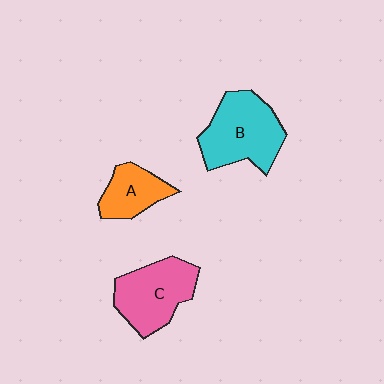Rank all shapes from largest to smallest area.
From largest to smallest: B (cyan), C (pink), A (orange).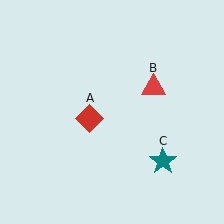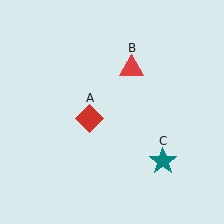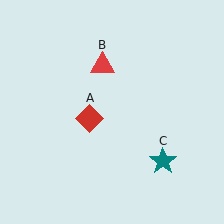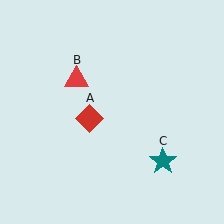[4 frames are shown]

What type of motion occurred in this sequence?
The red triangle (object B) rotated counterclockwise around the center of the scene.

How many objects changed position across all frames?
1 object changed position: red triangle (object B).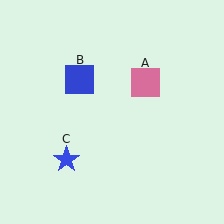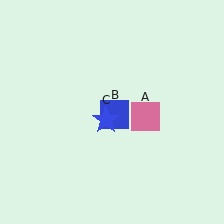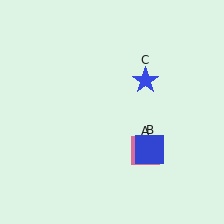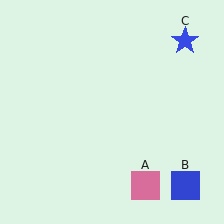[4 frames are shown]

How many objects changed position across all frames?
3 objects changed position: pink square (object A), blue square (object B), blue star (object C).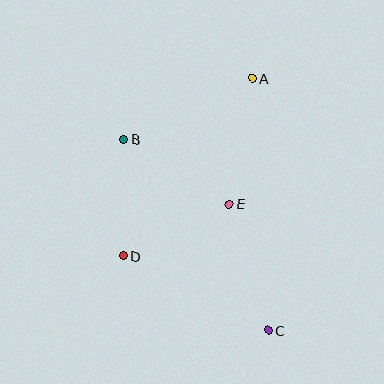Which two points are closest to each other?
Points B and D are closest to each other.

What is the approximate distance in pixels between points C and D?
The distance between C and D is approximately 163 pixels.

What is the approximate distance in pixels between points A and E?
The distance between A and E is approximately 128 pixels.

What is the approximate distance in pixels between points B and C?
The distance between B and C is approximately 239 pixels.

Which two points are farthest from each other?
Points A and C are farthest from each other.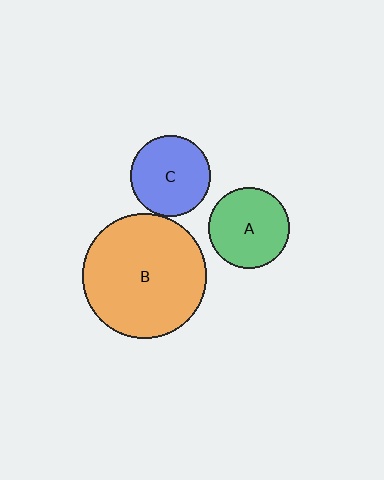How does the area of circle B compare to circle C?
Approximately 2.4 times.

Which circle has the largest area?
Circle B (orange).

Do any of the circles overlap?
No, none of the circles overlap.